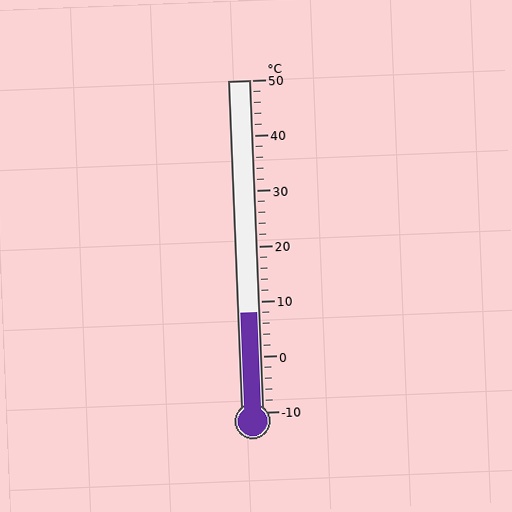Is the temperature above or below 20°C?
The temperature is below 20°C.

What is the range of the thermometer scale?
The thermometer scale ranges from -10°C to 50°C.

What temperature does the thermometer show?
The thermometer shows approximately 8°C.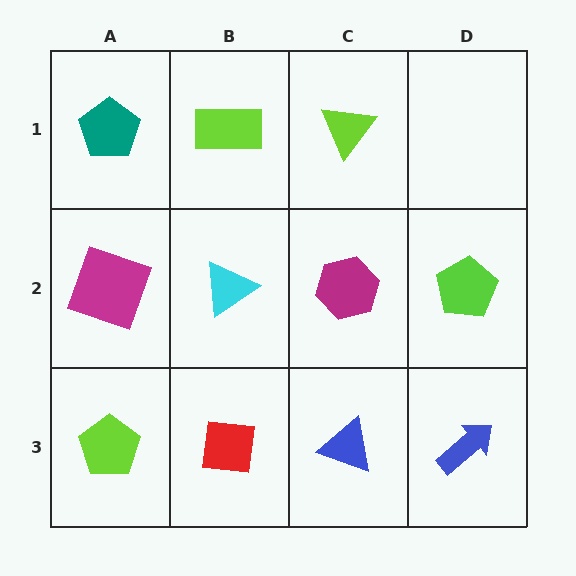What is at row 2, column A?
A magenta square.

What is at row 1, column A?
A teal pentagon.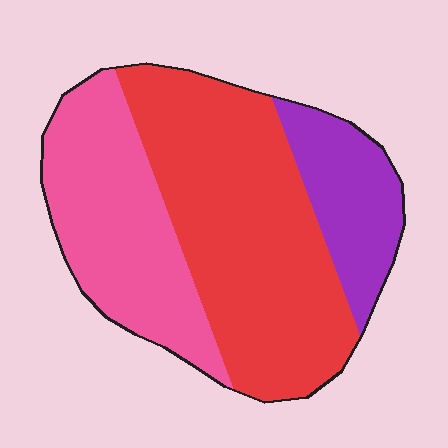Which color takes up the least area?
Purple, at roughly 15%.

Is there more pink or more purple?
Pink.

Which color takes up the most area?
Red, at roughly 50%.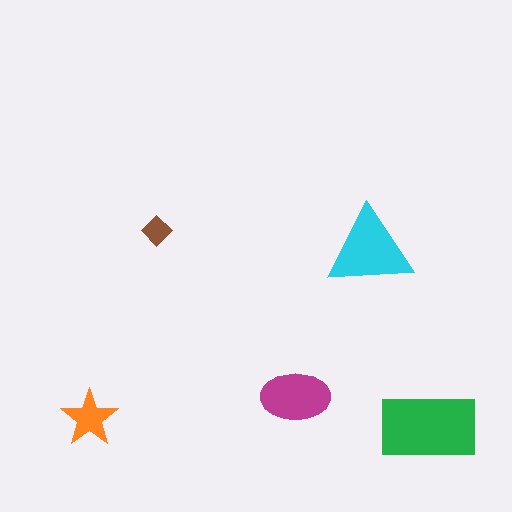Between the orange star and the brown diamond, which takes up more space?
The orange star.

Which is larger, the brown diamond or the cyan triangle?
The cyan triangle.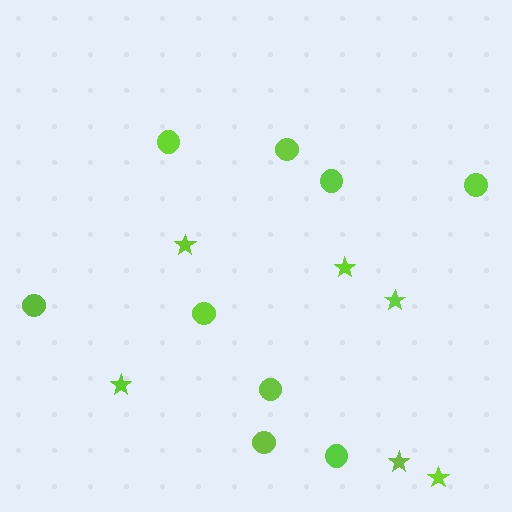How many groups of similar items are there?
There are 2 groups: one group of stars (6) and one group of circles (9).